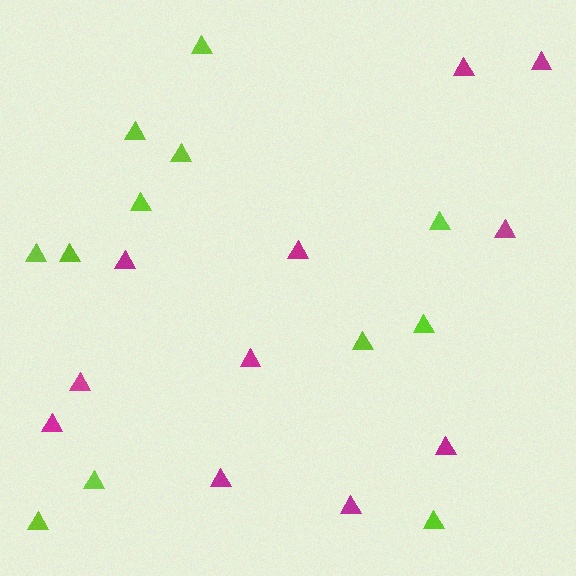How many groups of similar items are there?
There are 2 groups: one group of lime triangles (12) and one group of magenta triangles (11).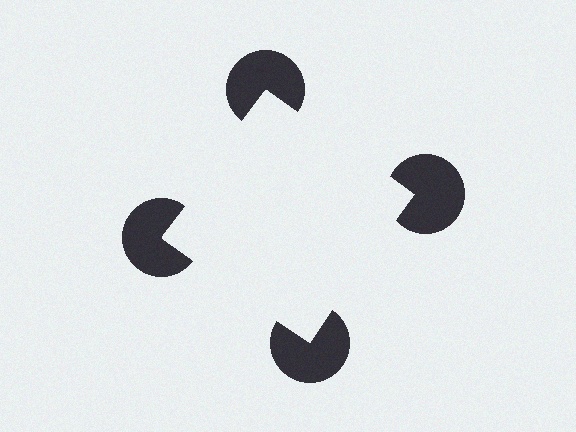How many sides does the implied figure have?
4 sides.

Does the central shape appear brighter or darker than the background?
It typically appears slightly brighter than the background, even though no actual brightness change is drawn.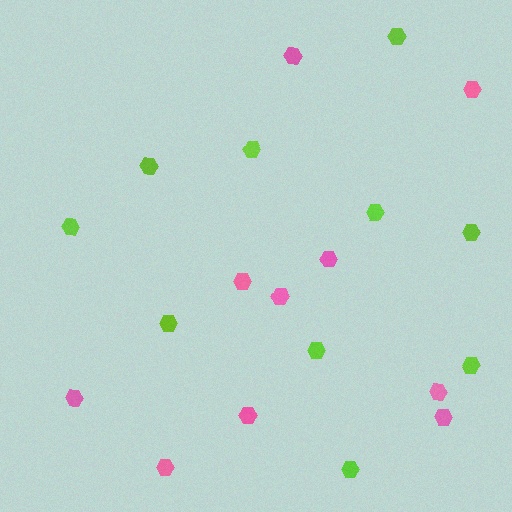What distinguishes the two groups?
There are 2 groups: one group of lime hexagons (10) and one group of pink hexagons (10).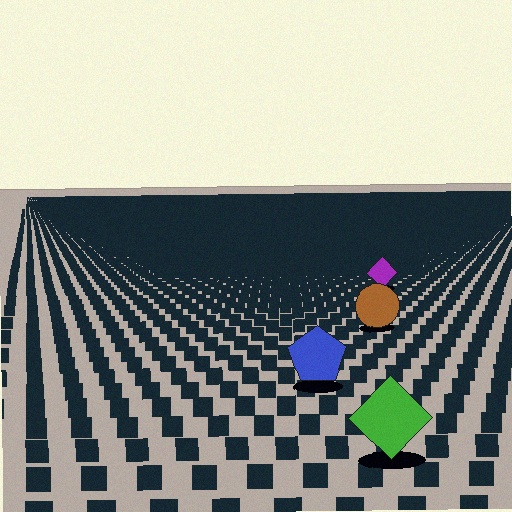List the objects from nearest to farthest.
From nearest to farthest: the green diamond, the blue pentagon, the brown circle, the purple diamond.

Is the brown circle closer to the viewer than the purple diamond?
Yes. The brown circle is closer — you can tell from the texture gradient: the ground texture is coarser near it.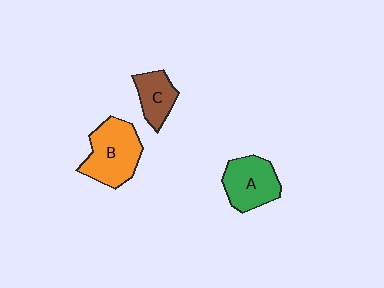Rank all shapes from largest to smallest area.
From largest to smallest: B (orange), A (green), C (brown).